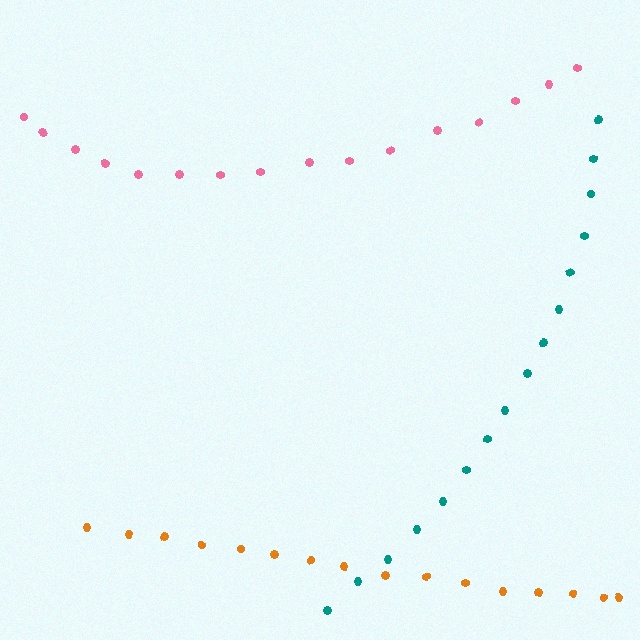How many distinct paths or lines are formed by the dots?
There are 3 distinct paths.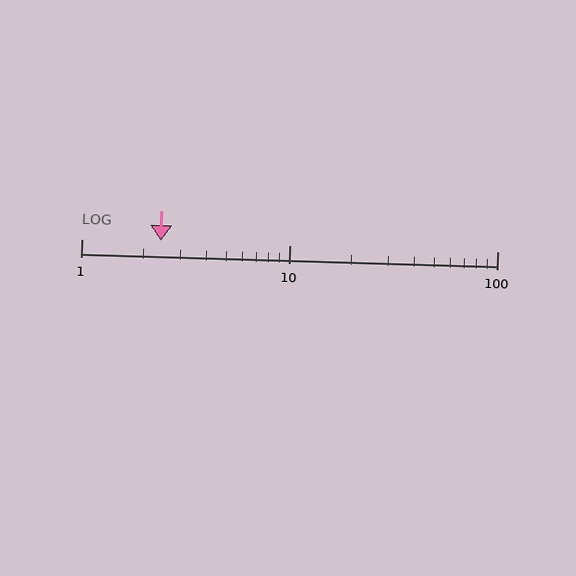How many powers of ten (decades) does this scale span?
The scale spans 2 decades, from 1 to 100.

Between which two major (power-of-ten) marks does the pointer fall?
The pointer is between 1 and 10.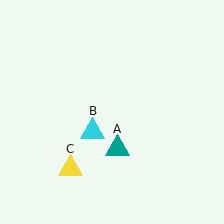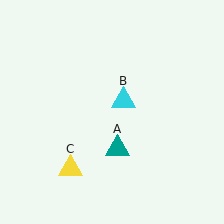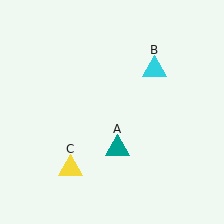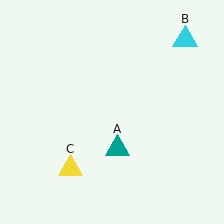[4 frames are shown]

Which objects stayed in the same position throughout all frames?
Teal triangle (object A) and yellow triangle (object C) remained stationary.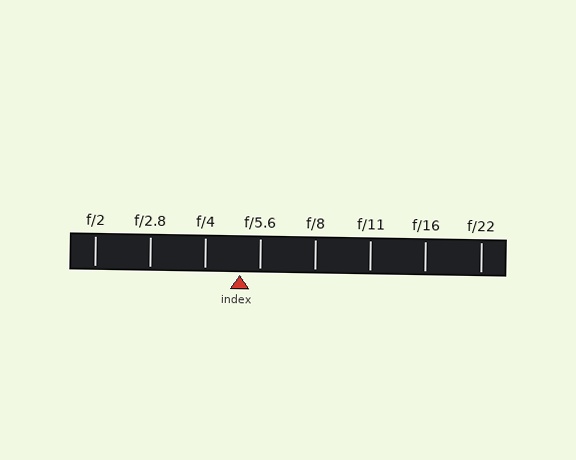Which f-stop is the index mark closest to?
The index mark is closest to f/5.6.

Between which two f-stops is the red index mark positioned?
The index mark is between f/4 and f/5.6.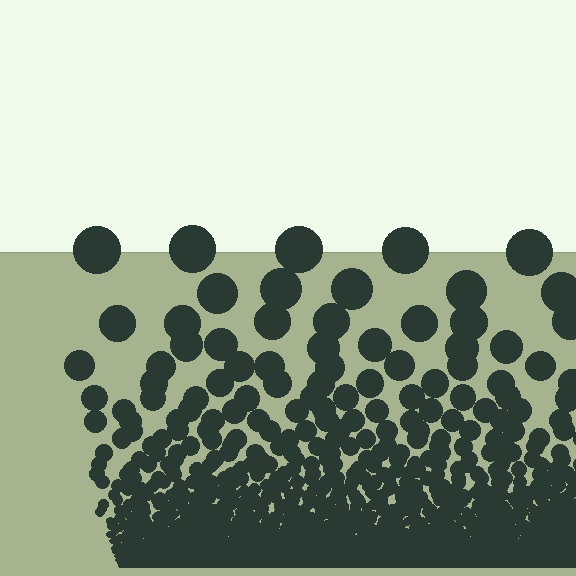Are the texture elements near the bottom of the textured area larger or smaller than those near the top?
Smaller. The gradient is inverted — elements near the bottom are smaller and denser.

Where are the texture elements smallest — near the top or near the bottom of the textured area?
Near the bottom.